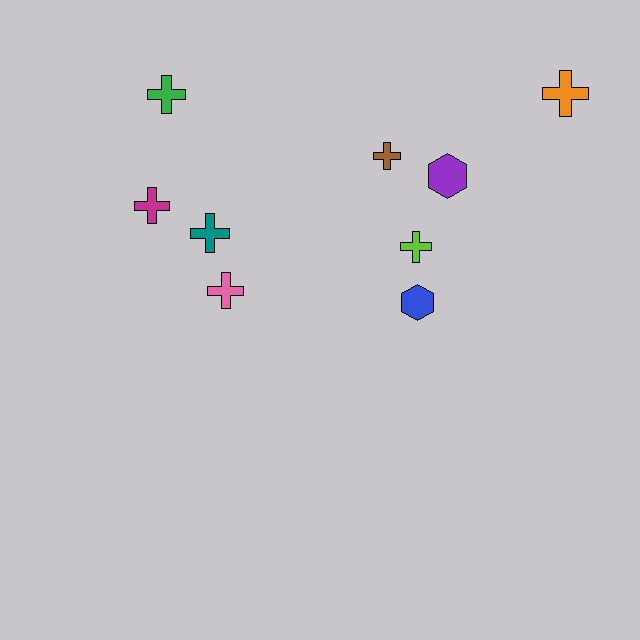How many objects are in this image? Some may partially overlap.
There are 9 objects.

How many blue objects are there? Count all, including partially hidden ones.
There is 1 blue object.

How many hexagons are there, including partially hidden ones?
There are 2 hexagons.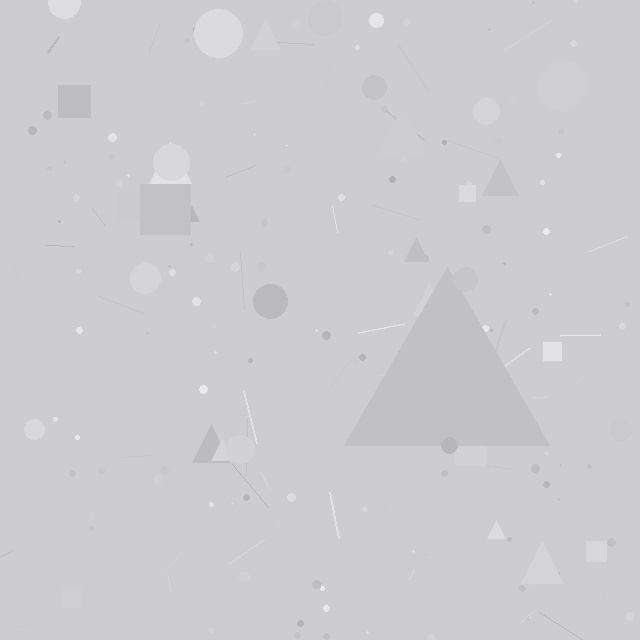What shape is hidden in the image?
A triangle is hidden in the image.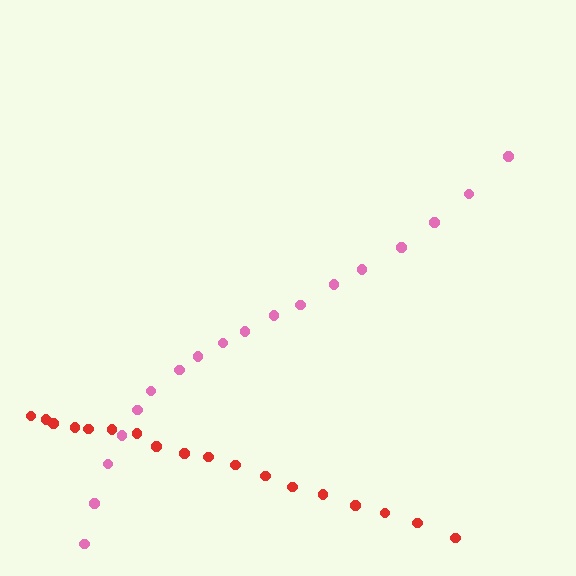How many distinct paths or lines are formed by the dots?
There are 2 distinct paths.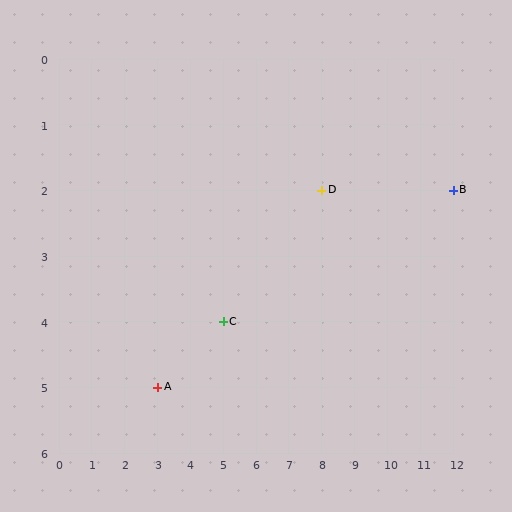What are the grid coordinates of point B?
Point B is at grid coordinates (12, 2).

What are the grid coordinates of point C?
Point C is at grid coordinates (5, 4).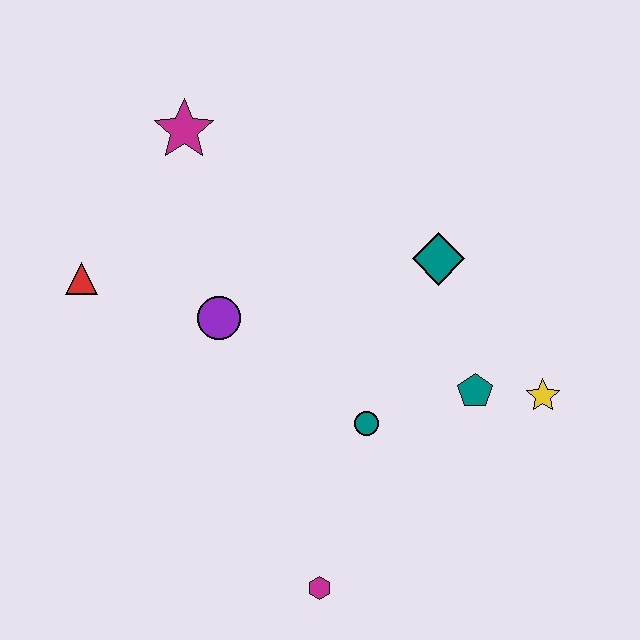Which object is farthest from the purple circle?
The yellow star is farthest from the purple circle.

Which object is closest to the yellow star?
The teal pentagon is closest to the yellow star.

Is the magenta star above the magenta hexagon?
Yes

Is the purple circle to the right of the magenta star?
Yes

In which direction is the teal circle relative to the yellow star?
The teal circle is to the left of the yellow star.